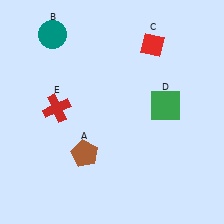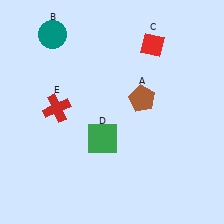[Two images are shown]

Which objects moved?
The objects that moved are: the brown pentagon (A), the green square (D).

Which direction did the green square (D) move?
The green square (D) moved left.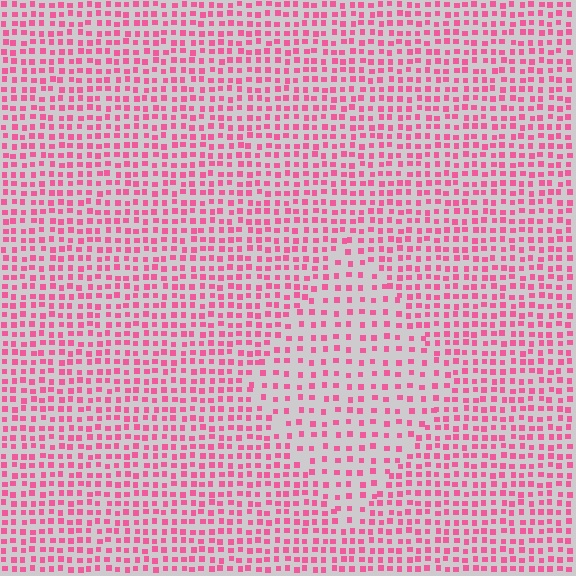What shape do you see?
I see a diamond.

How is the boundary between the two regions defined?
The boundary is defined by a change in element density (approximately 1.7x ratio). All elements are the same color, size, and shape.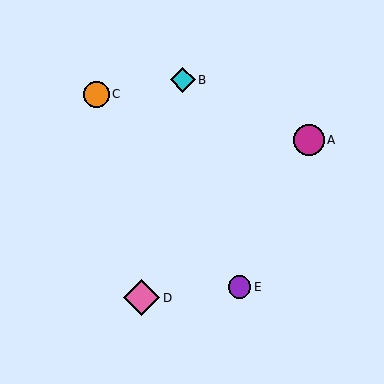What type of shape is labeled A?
Shape A is a magenta circle.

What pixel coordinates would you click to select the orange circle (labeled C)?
Click at (96, 94) to select the orange circle C.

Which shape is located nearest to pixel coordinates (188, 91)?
The cyan diamond (labeled B) at (183, 80) is nearest to that location.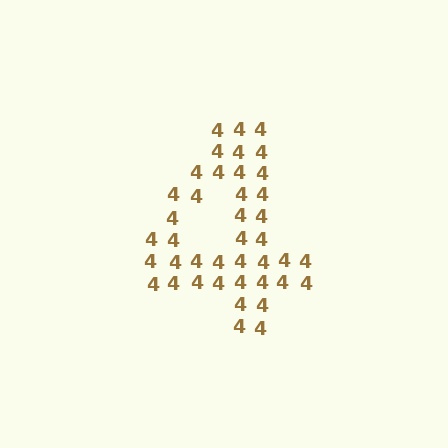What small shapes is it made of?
It is made of small digit 4's.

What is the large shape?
The large shape is the digit 4.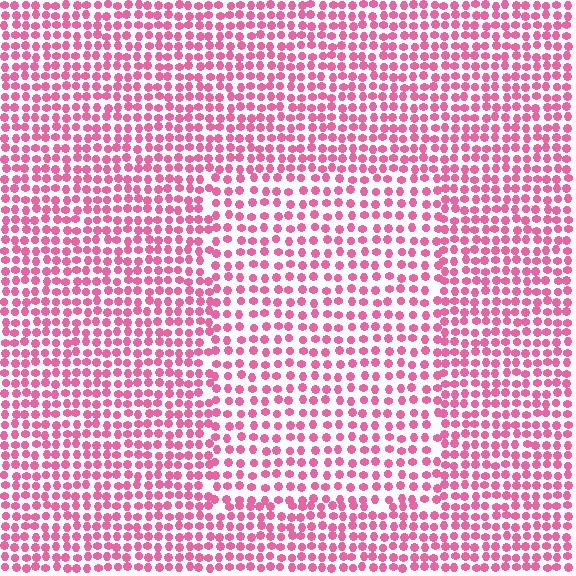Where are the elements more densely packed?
The elements are more densely packed outside the rectangle boundary.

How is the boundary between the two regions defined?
The boundary is defined by a change in element density (approximately 1.5x ratio). All elements are the same color, size, and shape.